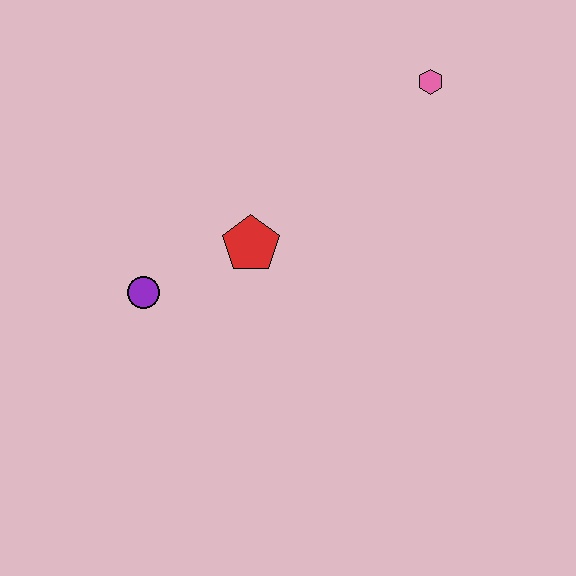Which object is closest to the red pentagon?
The purple circle is closest to the red pentagon.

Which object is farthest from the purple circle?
The pink hexagon is farthest from the purple circle.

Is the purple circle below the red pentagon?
Yes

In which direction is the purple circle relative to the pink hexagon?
The purple circle is to the left of the pink hexagon.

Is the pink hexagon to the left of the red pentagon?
No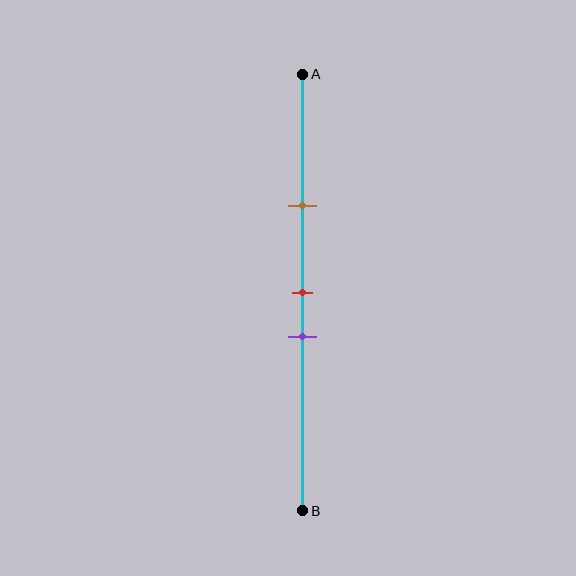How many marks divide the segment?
There are 3 marks dividing the segment.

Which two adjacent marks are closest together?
The red and purple marks are the closest adjacent pair.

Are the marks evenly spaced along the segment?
No, the marks are not evenly spaced.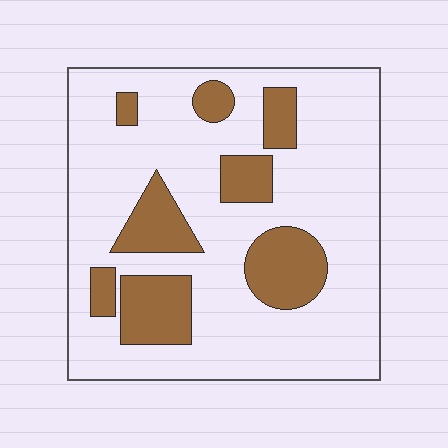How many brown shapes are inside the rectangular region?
8.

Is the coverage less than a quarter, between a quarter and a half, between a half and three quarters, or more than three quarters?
Less than a quarter.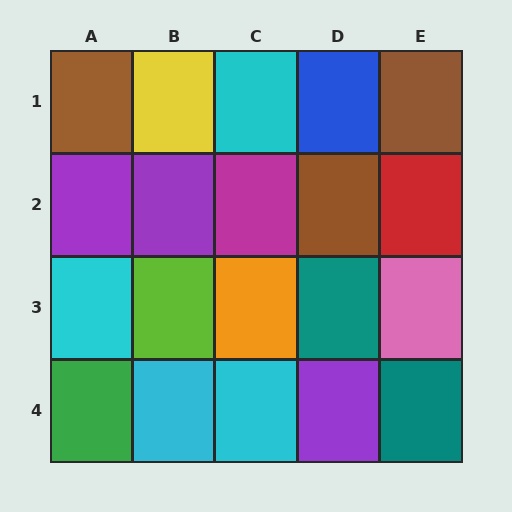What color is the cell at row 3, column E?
Pink.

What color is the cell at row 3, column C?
Orange.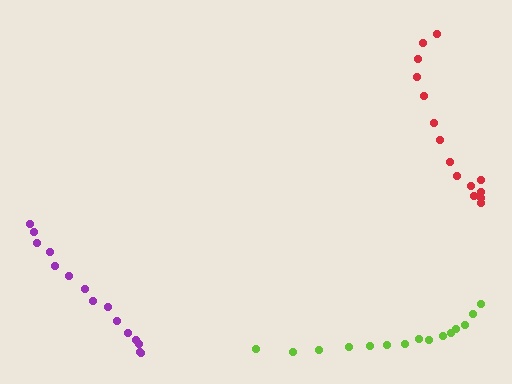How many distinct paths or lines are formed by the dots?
There are 3 distinct paths.